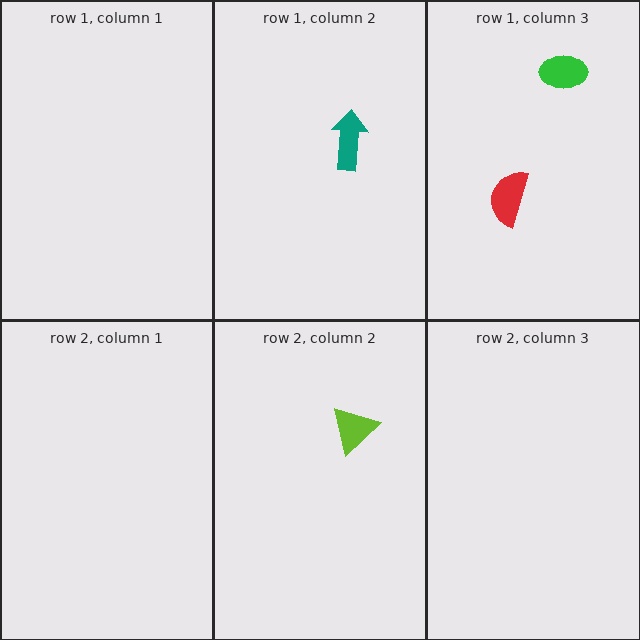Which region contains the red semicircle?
The row 1, column 3 region.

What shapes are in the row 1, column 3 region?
The red semicircle, the green ellipse.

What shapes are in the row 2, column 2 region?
The lime triangle.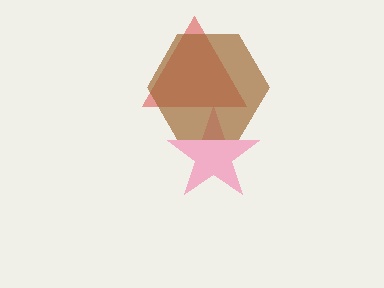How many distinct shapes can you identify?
There are 3 distinct shapes: a pink star, a red triangle, a brown hexagon.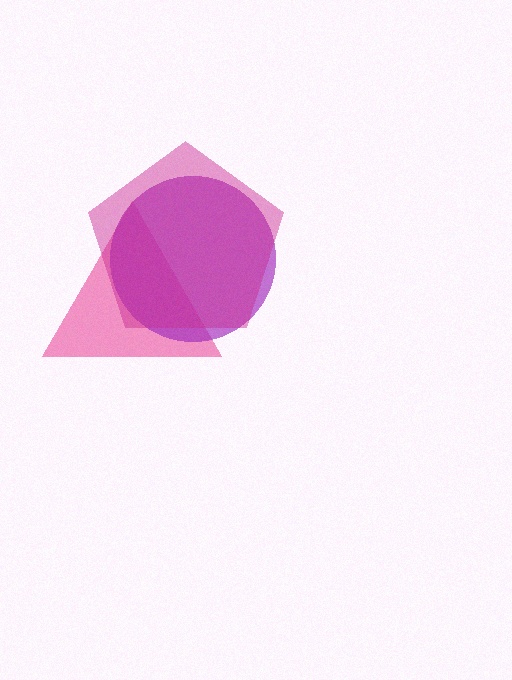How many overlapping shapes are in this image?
There are 3 overlapping shapes in the image.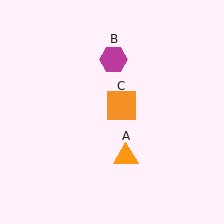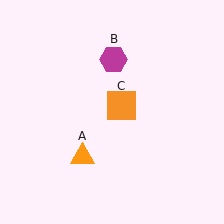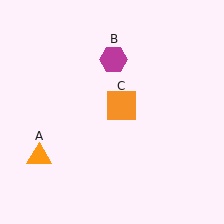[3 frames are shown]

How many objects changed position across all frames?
1 object changed position: orange triangle (object A).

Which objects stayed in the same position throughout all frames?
Magenta hexagon (object B) and orange square (object C) remained stationary.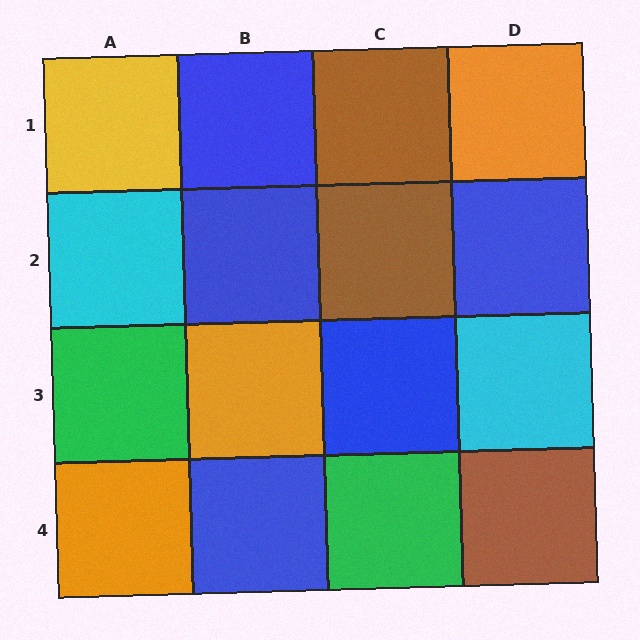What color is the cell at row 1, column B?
Blue.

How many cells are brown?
3 cells are brown.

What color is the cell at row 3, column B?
Orange.